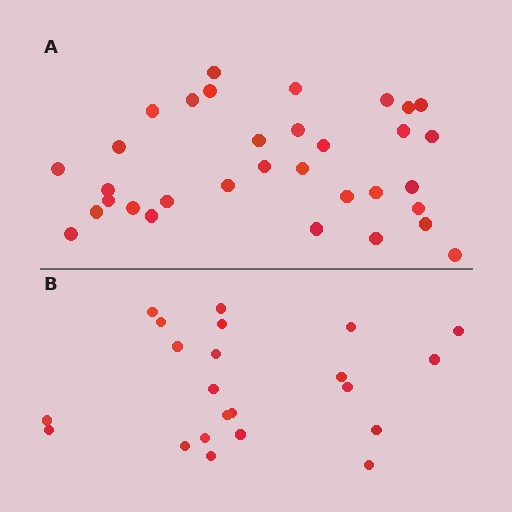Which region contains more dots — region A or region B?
Region A (the top region) has more dots.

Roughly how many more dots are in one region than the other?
Region A has roughly 12 or so more dots than region B.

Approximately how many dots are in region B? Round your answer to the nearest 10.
About 20 dots. (The exact count is 22, which rounds to 20.)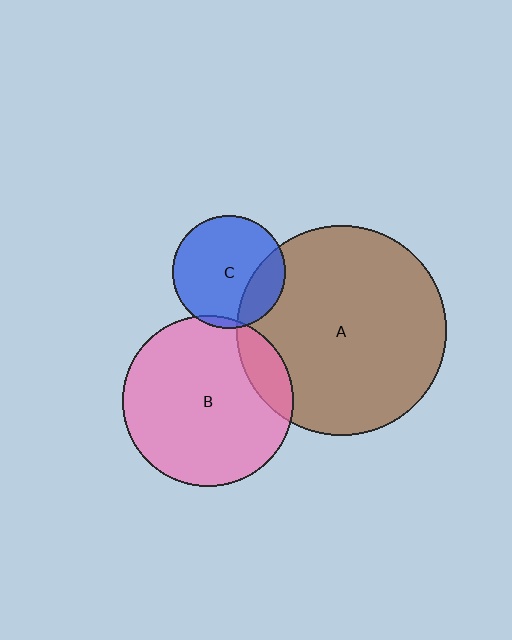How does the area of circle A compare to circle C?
Approximately 3.5 times.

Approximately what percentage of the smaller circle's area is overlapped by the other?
Approximately 15%.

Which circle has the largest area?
Circle A (brown).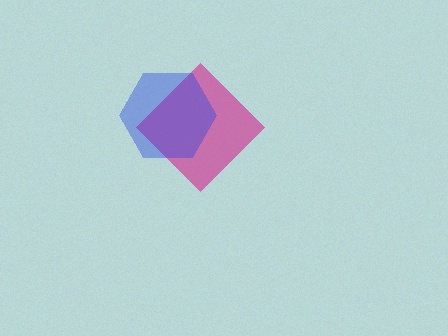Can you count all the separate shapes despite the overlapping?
Yes, there are 2 separate shapes.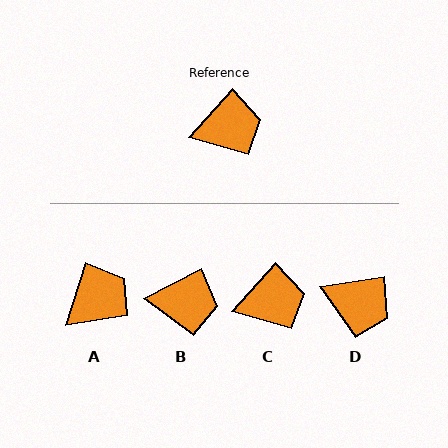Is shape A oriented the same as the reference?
No, it is off by about 25 degrees.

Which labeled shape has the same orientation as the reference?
C.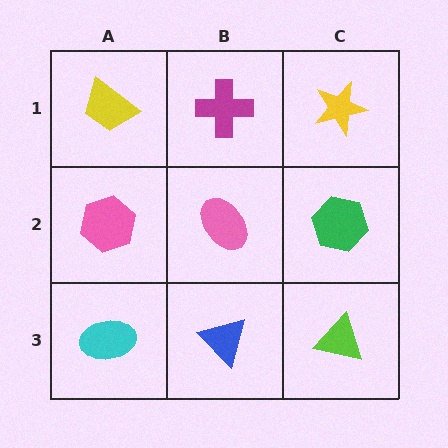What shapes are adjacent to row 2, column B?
A magenta cross (row 1, column B), a blue triangle (row 3, column B), a pink hexagon (row 2, column A), a green hexagon (row 2, column C).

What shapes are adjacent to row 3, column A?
A pink hexagon (row 2, column A), a blue triangle (row 3, column B).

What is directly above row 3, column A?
A pink hexagon.